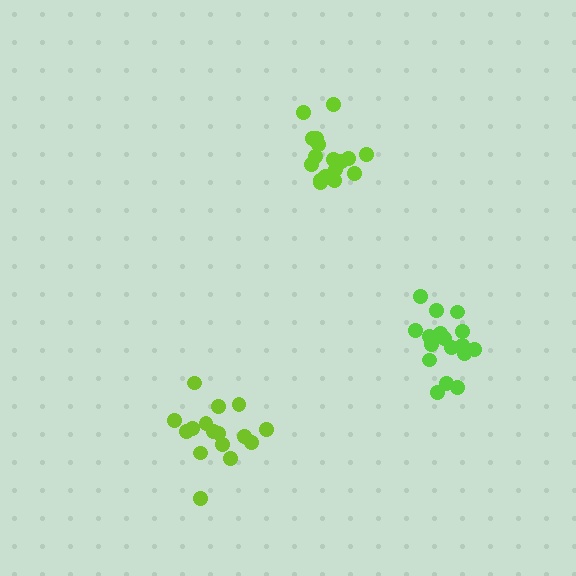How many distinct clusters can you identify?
There are 3 distinct clusters.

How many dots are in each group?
Group 1: 16 dots, Group 2: 17 dots, Group 3: 17 dots (50 total).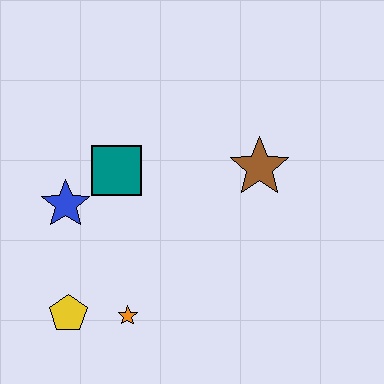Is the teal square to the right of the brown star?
No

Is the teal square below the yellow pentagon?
No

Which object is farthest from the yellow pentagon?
The brown star is farthest from the yellow pentagon.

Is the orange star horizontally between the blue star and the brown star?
Yes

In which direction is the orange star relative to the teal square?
The orange star is below the teal square.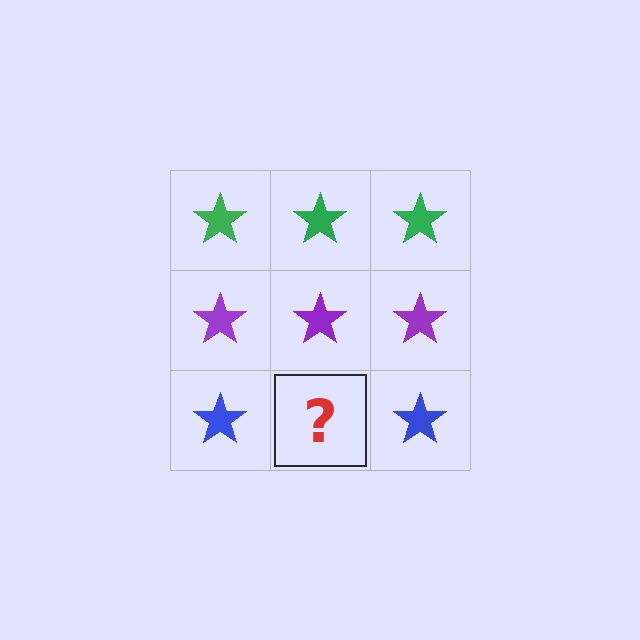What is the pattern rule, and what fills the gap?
The rule is that each row has a consistent color. The gap should be filled with a blue star.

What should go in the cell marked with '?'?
The missing cell should contain a blue star.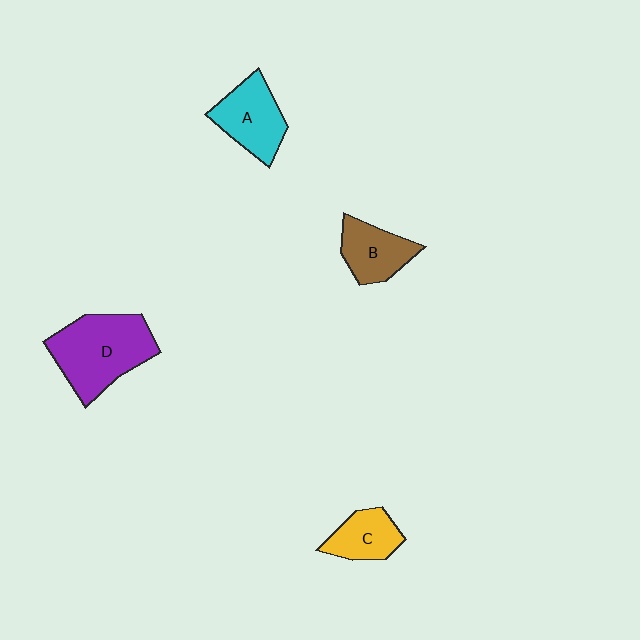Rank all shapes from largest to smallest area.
From largest to smallest: D (purple), A (cyan), B (brown), C (yellow).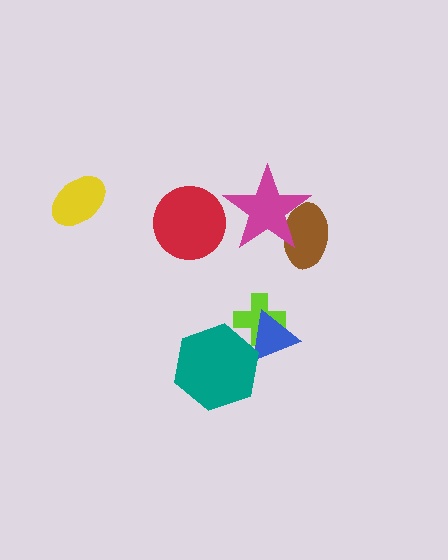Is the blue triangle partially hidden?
Yes, it is partially covered by another shape.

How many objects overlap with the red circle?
0 objects overlap with the red circle.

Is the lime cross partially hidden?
Yes, it is partially covered by another shape.